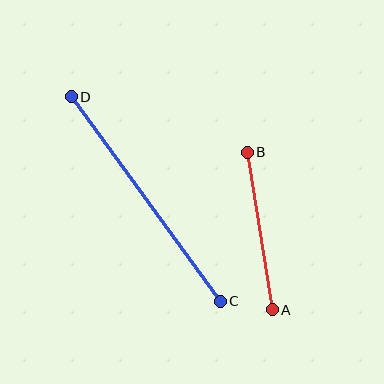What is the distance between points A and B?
The distance is approximately 160 pixels.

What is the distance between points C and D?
The distance is approximately 253 pixels.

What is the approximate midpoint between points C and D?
The midpoint is at approximately (146, 199) pixels.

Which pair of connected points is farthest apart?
Points C and D are farthest apart.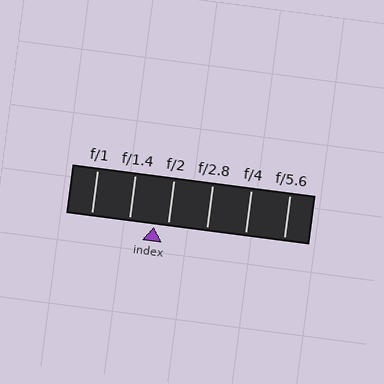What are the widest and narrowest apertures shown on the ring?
The widest aperture shown is f/1 and the narrowest is f/5.6.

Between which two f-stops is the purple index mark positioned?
The index mark is between f/1.4 and f/2.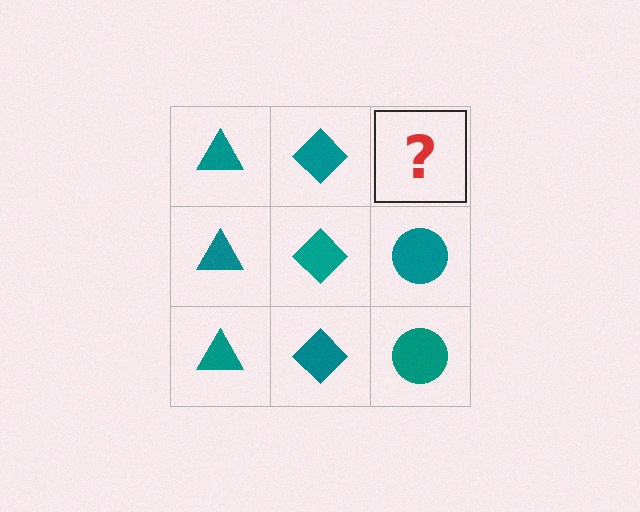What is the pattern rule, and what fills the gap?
The rule is that each column has a consistent shape. The gap should be filled with a teal circle.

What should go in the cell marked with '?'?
The missing cell should contain a teal circle.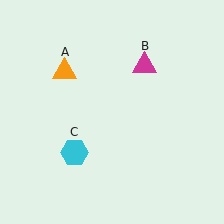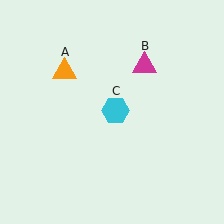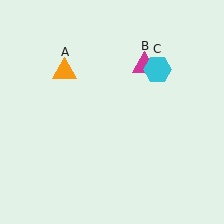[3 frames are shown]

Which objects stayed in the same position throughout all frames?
Orange triangle (object A) and magenta triangle (object B) remained stationary.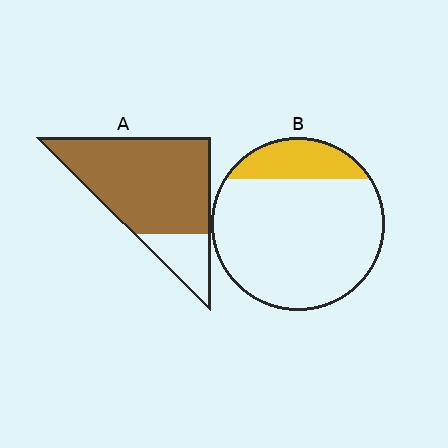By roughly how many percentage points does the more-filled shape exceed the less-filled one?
By roughly 60 percentage points (A over B).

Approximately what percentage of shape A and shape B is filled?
A is approximately 80% and B is approximately 20%.